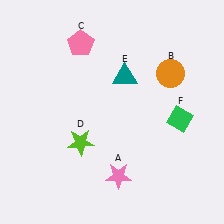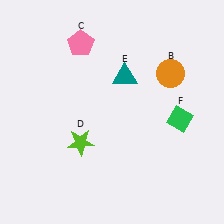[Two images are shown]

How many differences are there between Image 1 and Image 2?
There is 1 difference between the two images.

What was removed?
The pink star (A) was removed in Image 2.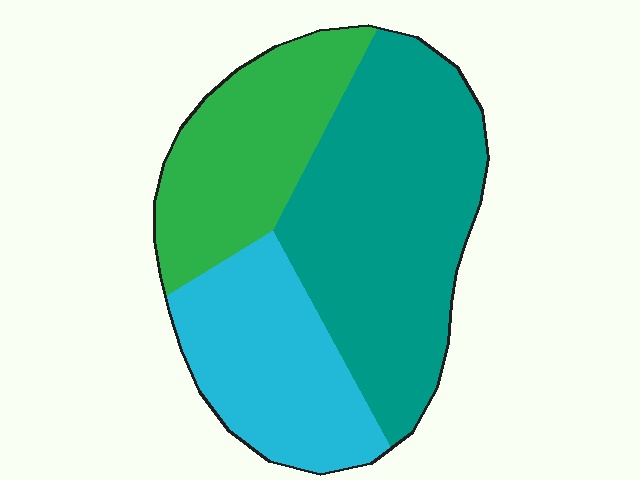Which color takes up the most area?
Teal, at roughly 45%.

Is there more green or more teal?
Teal.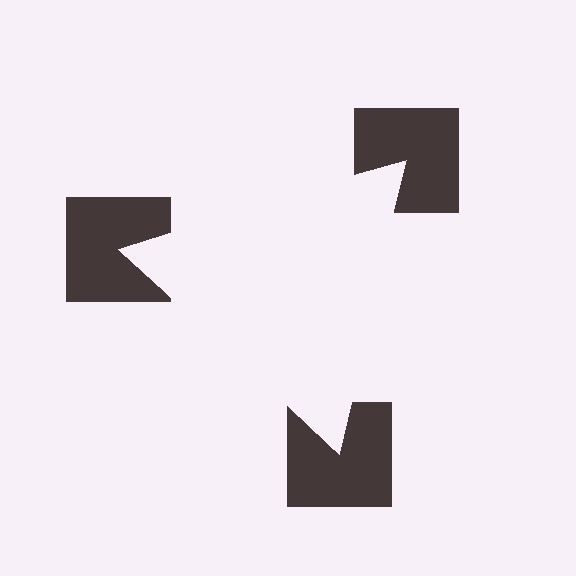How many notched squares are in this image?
There are 3 — one at each vertex of the illusory triangle.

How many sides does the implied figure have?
3 sides.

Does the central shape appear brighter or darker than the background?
It typically appears slightly brighter than the background, even though no actual brightness change is drawn.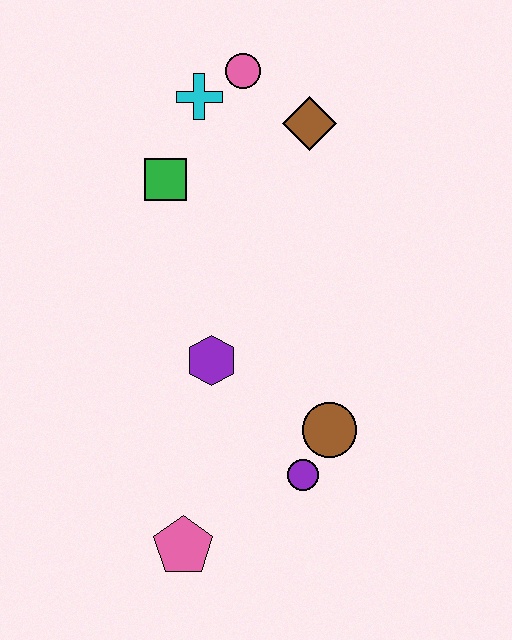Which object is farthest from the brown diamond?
The pink pentagon is farthest from the brown diamond.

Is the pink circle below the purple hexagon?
No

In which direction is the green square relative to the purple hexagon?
The green square is above the purple hexagon.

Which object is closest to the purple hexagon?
The brown circle is closest to the purple hexagon.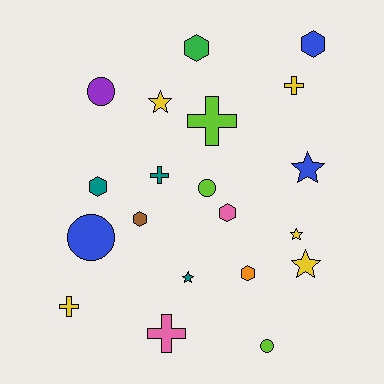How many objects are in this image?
There are 20 objects.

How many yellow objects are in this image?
There are 5 yellow objects.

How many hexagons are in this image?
There are 6 hexagons.